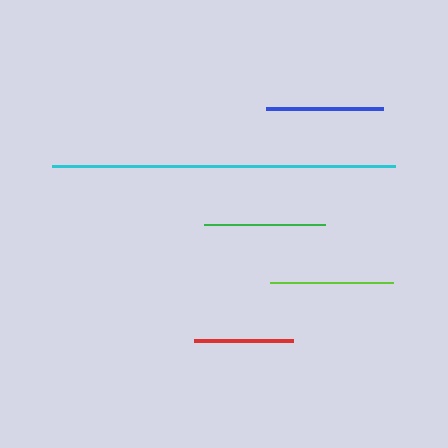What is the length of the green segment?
The green segment is approximately 122 pixels long.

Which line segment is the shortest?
The red line is the shortest at approximately 99 pixels.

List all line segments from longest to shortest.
From longest to shortest: cyan, lime, green, blue, red.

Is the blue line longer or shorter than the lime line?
The lime line is longer than the blue line.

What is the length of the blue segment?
The blue segment is approximately 117 pixels long.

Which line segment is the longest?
The cyan line is the longest at approximately 343 pixels.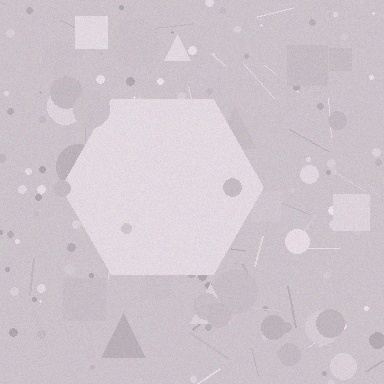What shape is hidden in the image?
A hexagon is hidden in the image.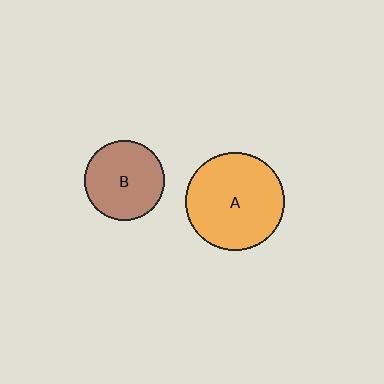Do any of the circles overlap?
No, none of the circles overlap.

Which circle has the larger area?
Circle A (orange).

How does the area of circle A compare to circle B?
Approximately 1.5 times.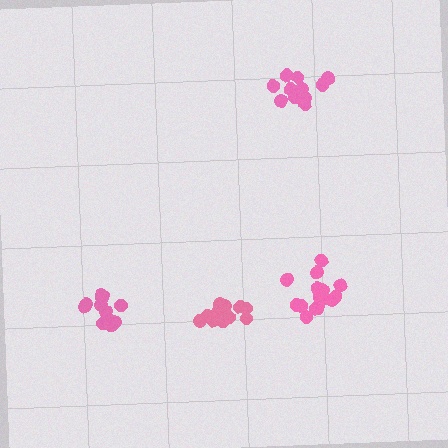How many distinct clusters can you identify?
There are 4 distinct clusters.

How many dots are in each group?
Group 1: 14 dots, Group 2: 12 dots, Group 3: 14 dots, Group 4: 17 dots (57 total).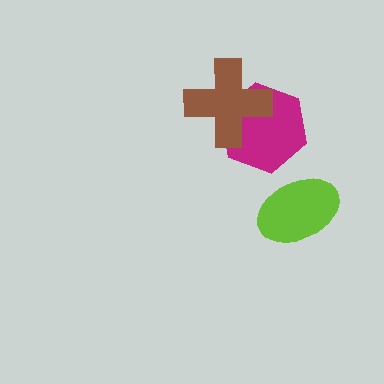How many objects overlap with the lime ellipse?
0 objects overlap with the lime ellipse.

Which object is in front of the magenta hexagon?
The brown cross is in front of the magenta hexagon.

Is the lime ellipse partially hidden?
No, no other shape covers it.